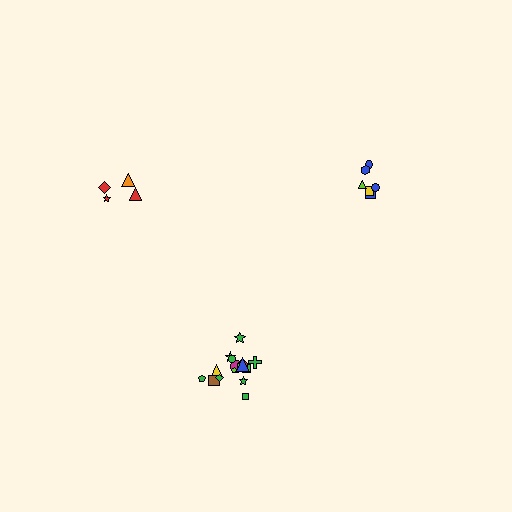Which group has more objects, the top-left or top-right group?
The top-right group.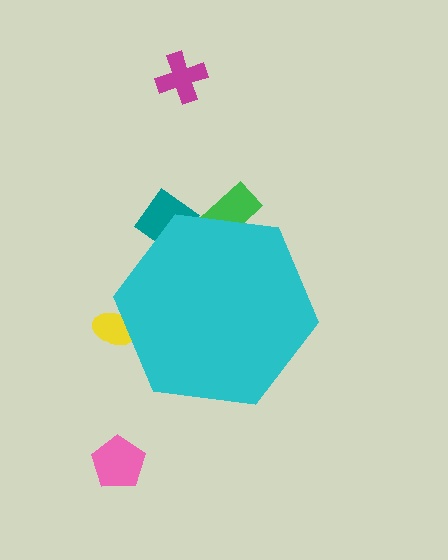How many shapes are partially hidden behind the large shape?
3 shapes are partially hidden.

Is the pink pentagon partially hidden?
No, the pink pentagon is fully visible.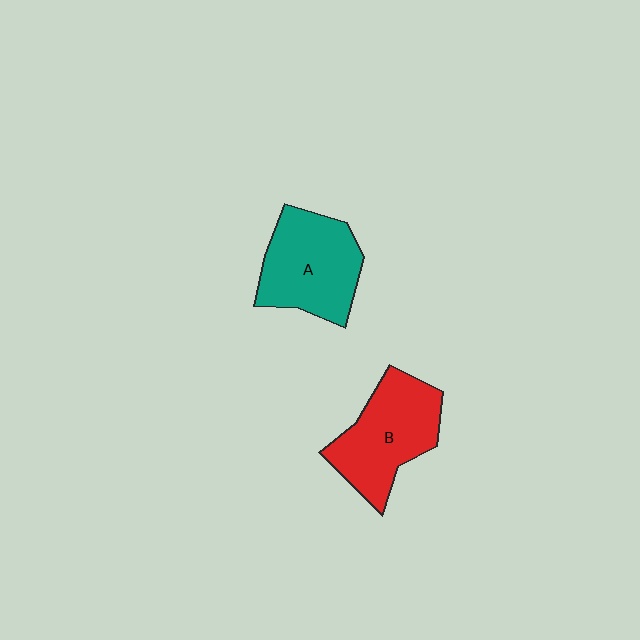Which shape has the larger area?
Shape B (red).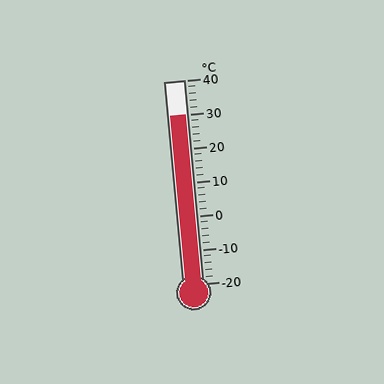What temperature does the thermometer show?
The thermometer shows approximately 30°C.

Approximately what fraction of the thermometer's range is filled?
The thermometer is filled to approximately 85% of its range.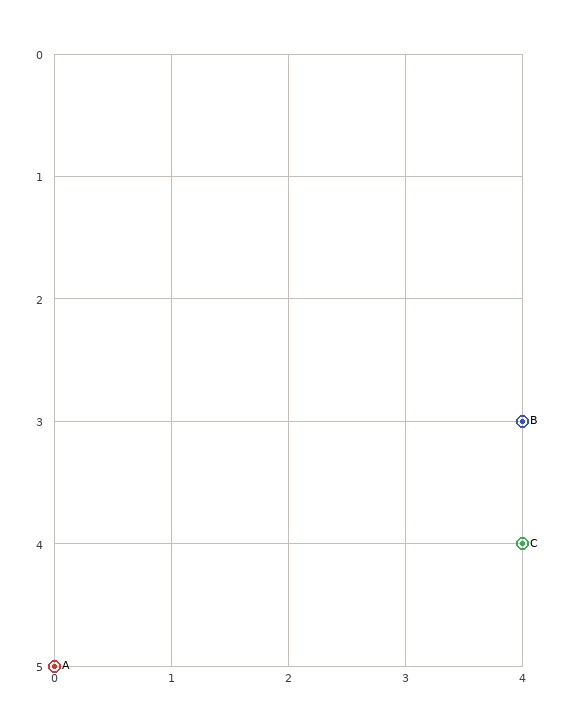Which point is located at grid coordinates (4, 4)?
Point C is at (4, 4).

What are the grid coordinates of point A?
Point A is at grid coordinates (0, 5).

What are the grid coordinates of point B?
Point B is at grid coordinates (4, 3).